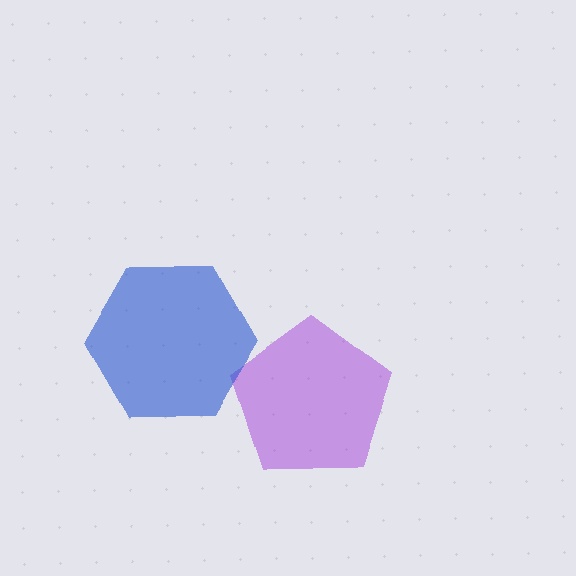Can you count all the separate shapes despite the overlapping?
Yes, there are 2 separate shapes.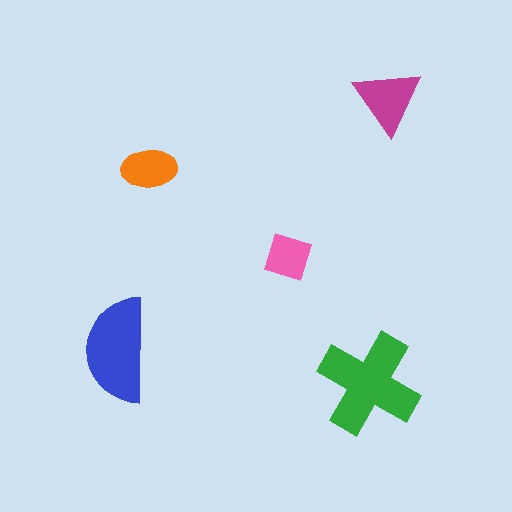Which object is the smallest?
The pink diamond.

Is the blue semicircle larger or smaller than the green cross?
Smaller.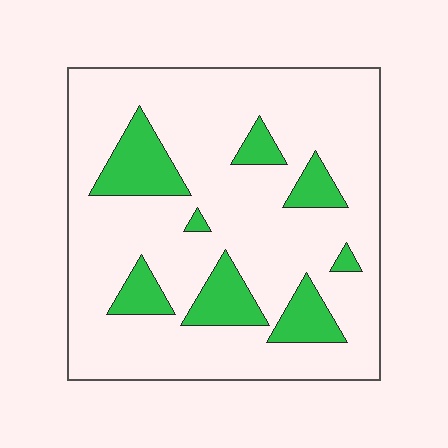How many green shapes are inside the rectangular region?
8.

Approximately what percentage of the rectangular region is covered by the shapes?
Approximately 20%.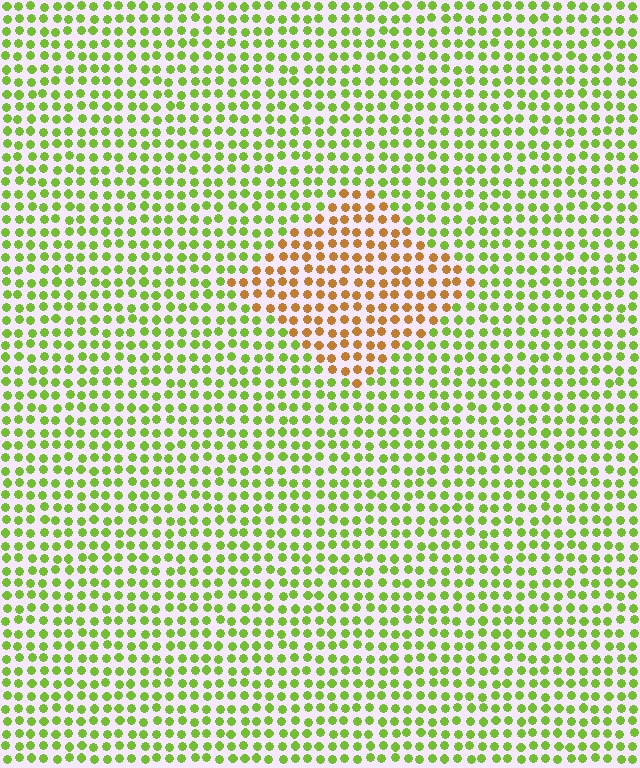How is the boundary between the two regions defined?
The boundary is defined purely by a slight shift in hue (about 60 degrees). Spacing, size, and orientation are identical on both sides.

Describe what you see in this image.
The image is filled with small lime elements in a uniform arrangement. A diamond-shaped region is visible where the elements are tinted to a slightly different hue, forming a subtle color boundary.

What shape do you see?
I see a diamond.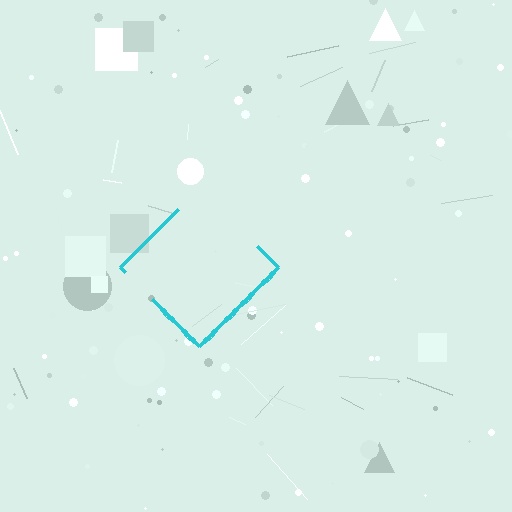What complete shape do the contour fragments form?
The contour fragments form a diamond.